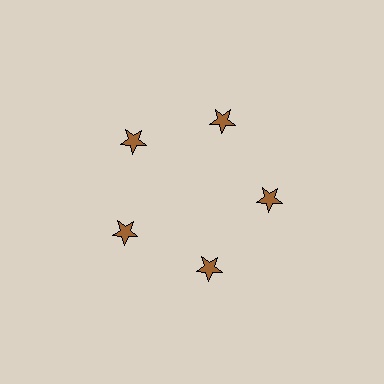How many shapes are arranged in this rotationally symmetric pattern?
There are 5 shapes, arranged in 5 groups of 1.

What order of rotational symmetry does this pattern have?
This pattern has 5-fold rotational symmetry.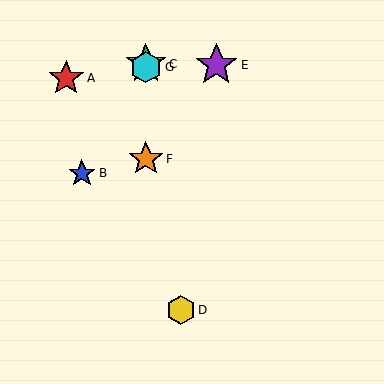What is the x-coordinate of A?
Object A is at x≈66.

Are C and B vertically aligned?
No, C is at x≈146 and B is at x≈82.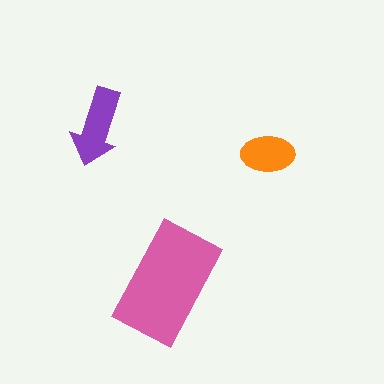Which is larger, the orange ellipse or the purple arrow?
The purple arrow.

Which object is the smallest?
The orange ellipse.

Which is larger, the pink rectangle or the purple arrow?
The pink rectangle.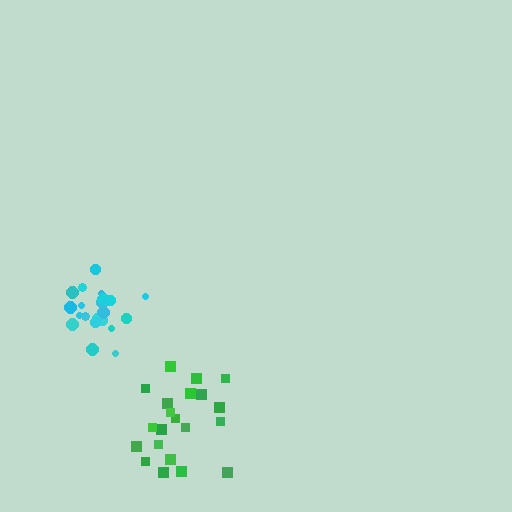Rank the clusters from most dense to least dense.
cyan, green.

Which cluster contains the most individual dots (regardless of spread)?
Cyan (21).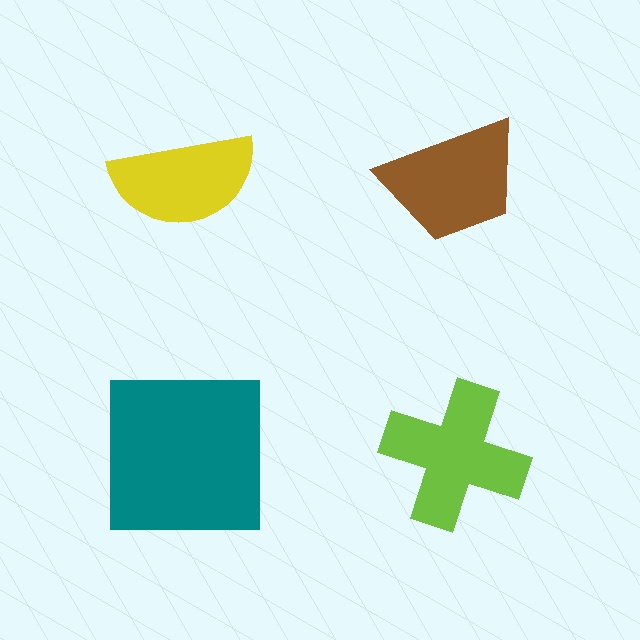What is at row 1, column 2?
A brown trapezoid.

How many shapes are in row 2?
2 shapes.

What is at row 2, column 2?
A lime cross.